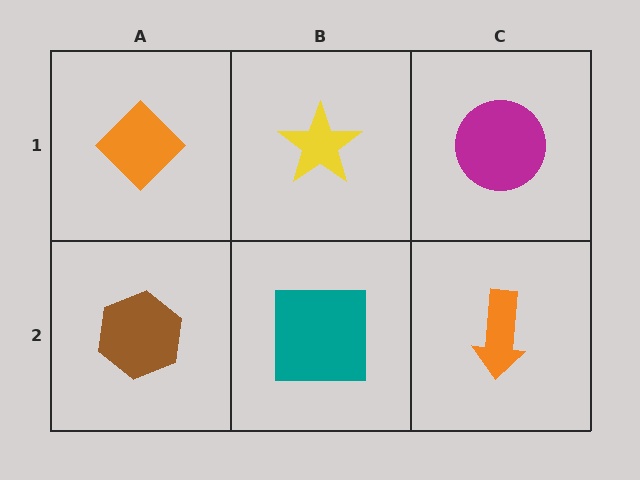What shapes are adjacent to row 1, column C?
An orange arrow (row 2, column C), a yellow star (row 1, column B).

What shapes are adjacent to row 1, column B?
A teal square (row 2, column B), an orange diamond (row 1, column A), a magenta circle (row 1, column C).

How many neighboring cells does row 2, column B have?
3.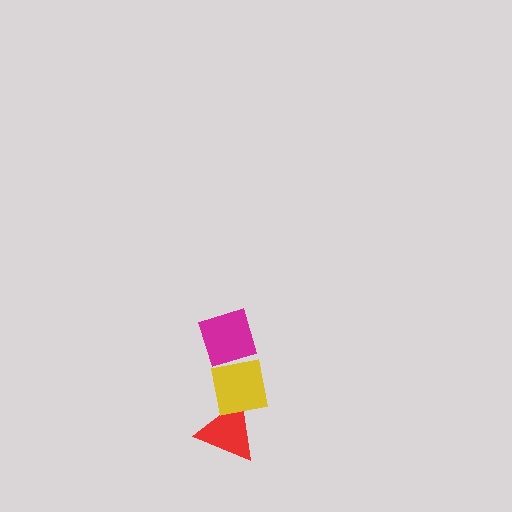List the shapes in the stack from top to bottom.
From top to bottom: the magenta diamond, the yellow square, the red triangle.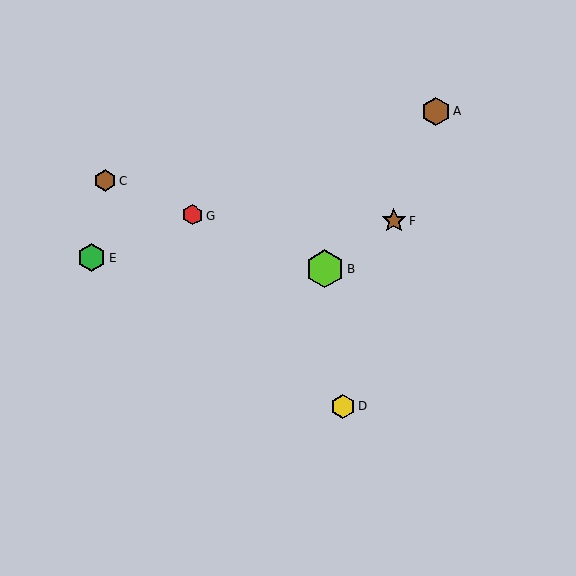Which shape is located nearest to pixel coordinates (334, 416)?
The yellow hexagon (labeled D) at (343, 407) is nearest to that location.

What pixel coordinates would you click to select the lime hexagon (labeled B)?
Click at (325, 269) to select the lime hexagon B.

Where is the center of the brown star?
The center of the brown star is at (394, 220).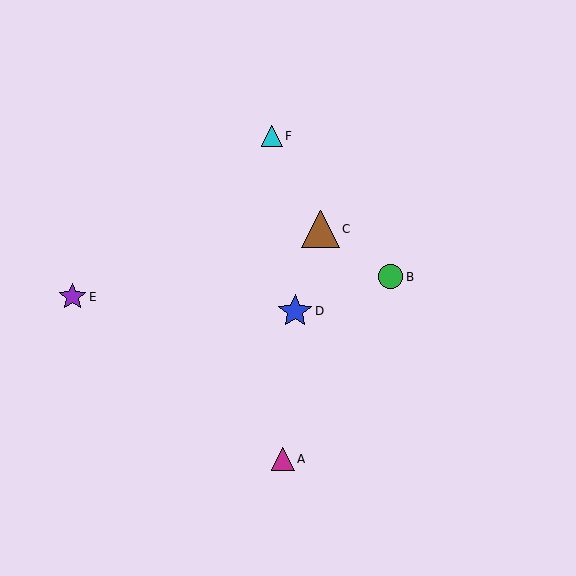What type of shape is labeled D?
Shape D is a blue star.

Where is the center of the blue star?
The center of the blue star is at (295, 311).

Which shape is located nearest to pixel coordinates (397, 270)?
The green circle (labeled B) at (390, 277) is nearest to that location.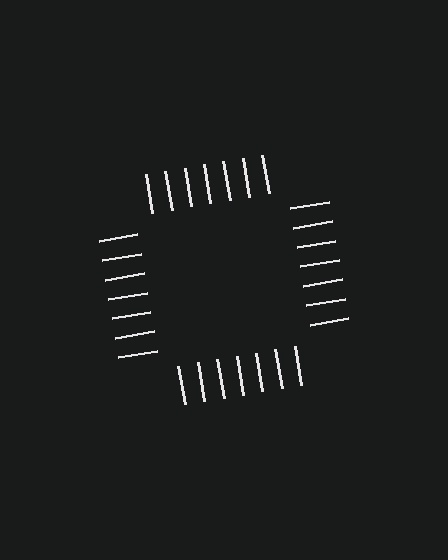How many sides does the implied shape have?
4 sides — the line-ends trace a square.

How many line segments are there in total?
28 — 7 along each of the 4 edges.